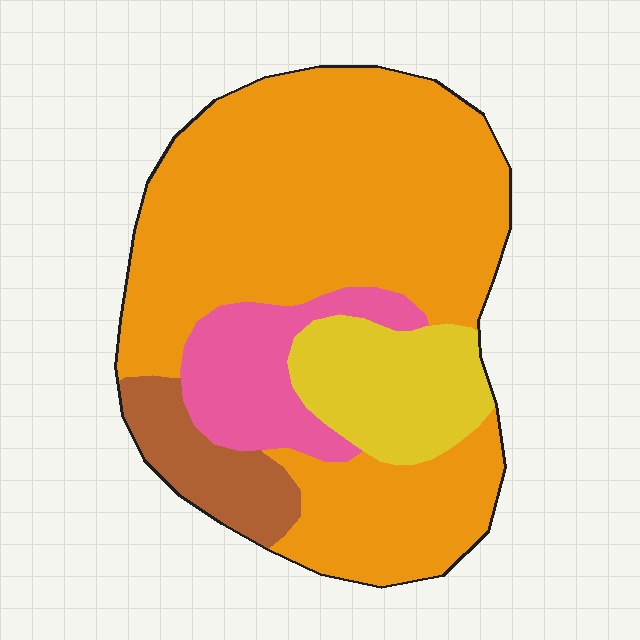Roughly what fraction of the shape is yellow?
Yellow covers 14% of the shape.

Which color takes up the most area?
Orange, at roughly 65%.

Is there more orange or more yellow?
Orange.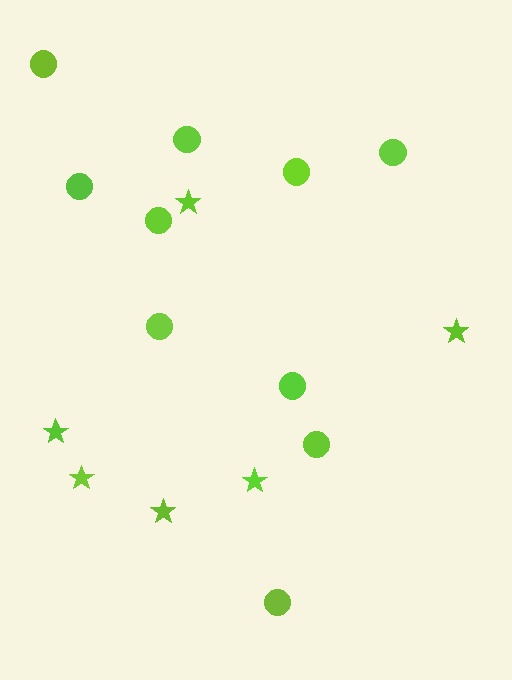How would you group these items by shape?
There are 2 groups: one group of circles (10) and one group of stars (6).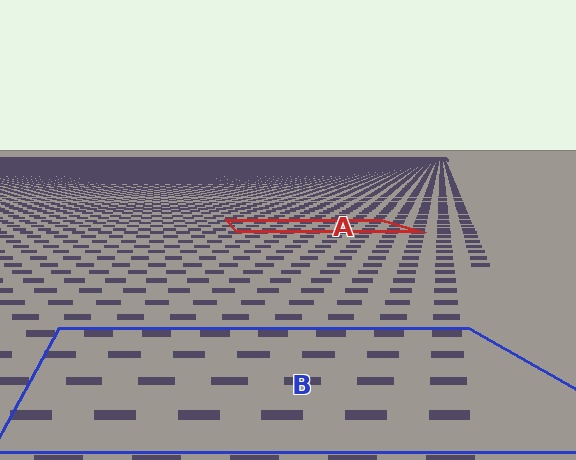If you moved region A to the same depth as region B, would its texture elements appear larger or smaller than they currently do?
They would appear larger. At a closer depth, the same texture elements are projected at a bigger on-screen size.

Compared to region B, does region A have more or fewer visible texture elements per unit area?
Region A has more texture elements per unit area — they are packed more densely because it is farther away.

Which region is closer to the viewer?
Region B is closer. The texture elements there are larger and more spread out.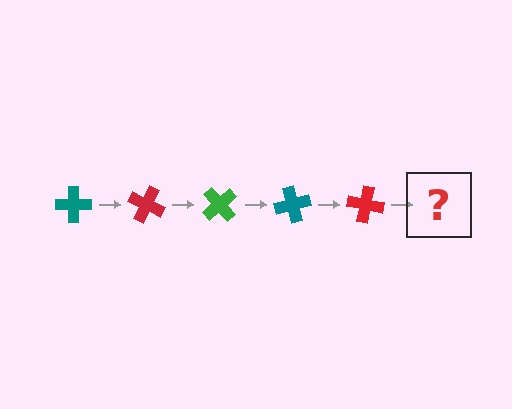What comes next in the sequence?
The next element should be a green cross, rotated 125 degrees from the start.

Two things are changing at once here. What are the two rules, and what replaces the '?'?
The two rules are that it rotates 25 degrees each step and the color cycles through teal, red, and green. The '?' should be a green cross, rotated 125 degrees from the start.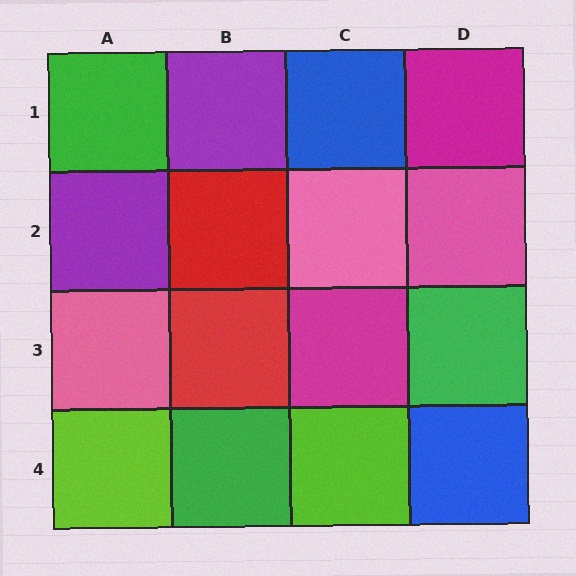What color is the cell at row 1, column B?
Purple.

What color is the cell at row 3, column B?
Red.